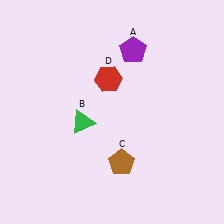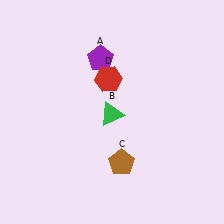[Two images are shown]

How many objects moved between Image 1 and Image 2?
2 objects moved between the two images.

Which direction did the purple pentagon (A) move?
The purple pentagon (A) moved left.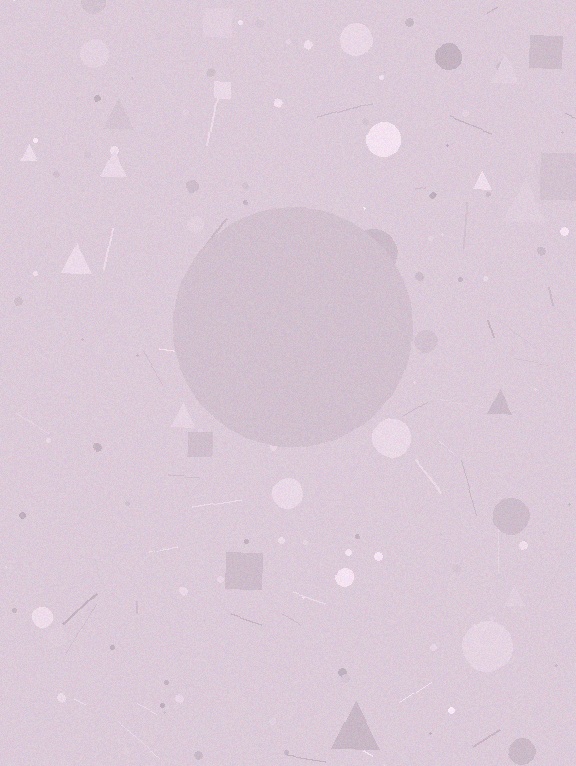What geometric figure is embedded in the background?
A circle is embedded in the background.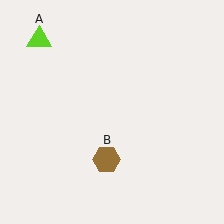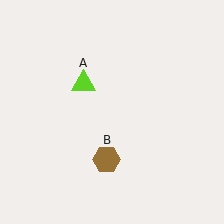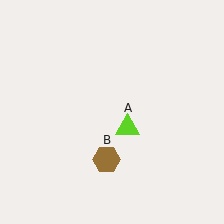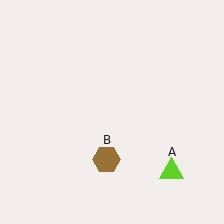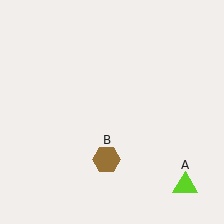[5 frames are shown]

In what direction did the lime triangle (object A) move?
The lime triangle (object A) moved down and to the right.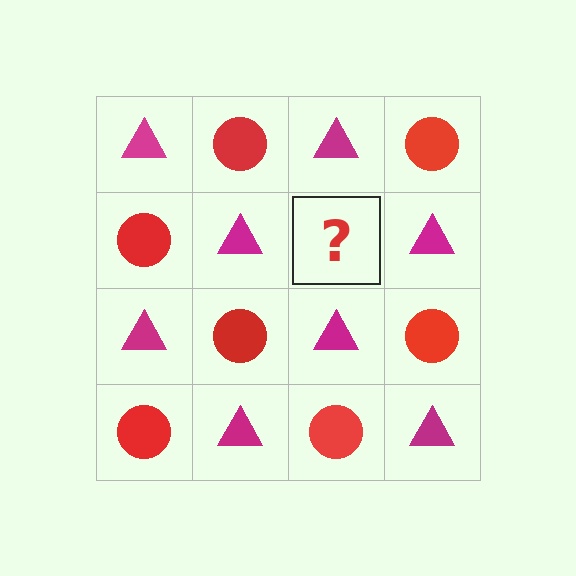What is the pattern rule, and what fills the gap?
The rule is that it alternates magenta triangle and red circle in a checkerboard pattern. The gap should be filled with a red circle.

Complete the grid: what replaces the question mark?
The question mark should be replaced with a red circle.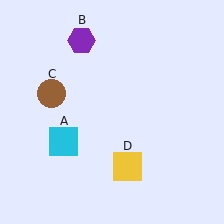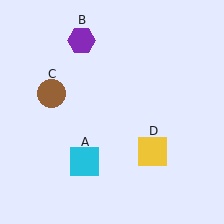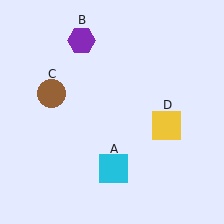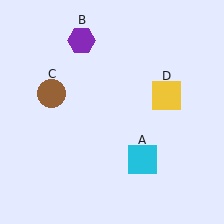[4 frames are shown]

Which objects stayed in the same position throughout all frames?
Purple hexagon (object B) and brown circle (object C) remained stationary.